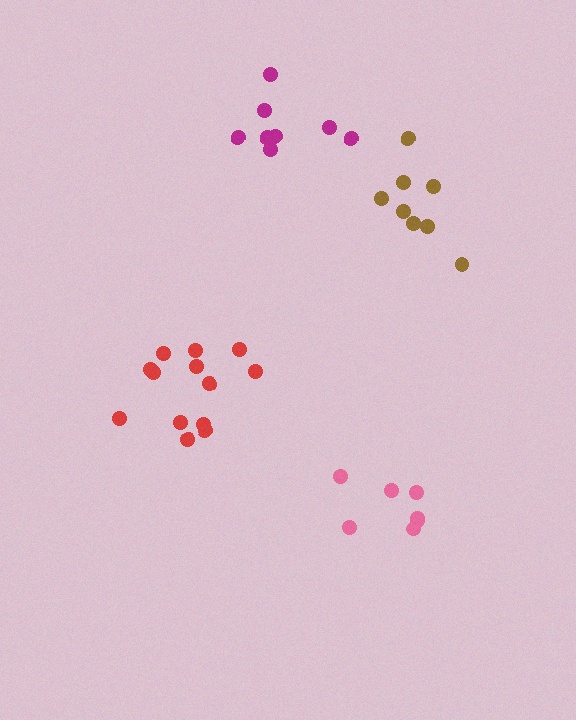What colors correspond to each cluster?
The clusters are colored: pink, red, brown, magenta.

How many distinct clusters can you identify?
There are 4 distinct clusters.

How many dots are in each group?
Group 1: 7 dots, Group 2: 13 dots, Group 3: 8 dots, Group 4: 8 dots (36 total).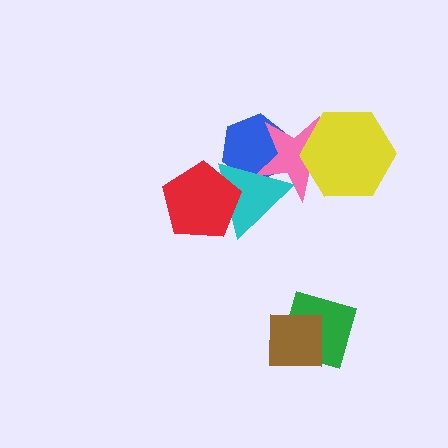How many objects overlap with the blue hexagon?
2 objects overlap with the blue hexagon.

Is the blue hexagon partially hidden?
Yes, it is partially covered by another shape.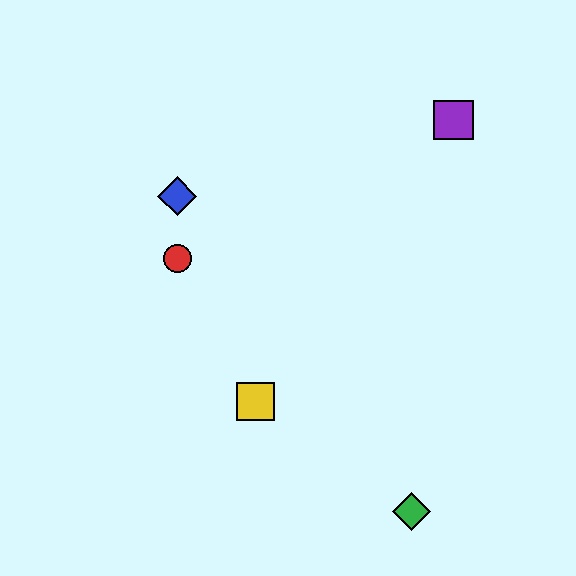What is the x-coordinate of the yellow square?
The yellow square is at x≈255.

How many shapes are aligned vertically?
2 shapes (the red circle, the blue diamond) are aligned vertically.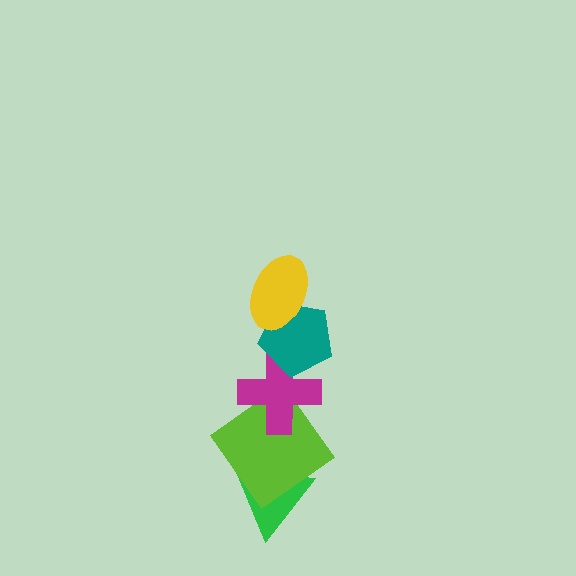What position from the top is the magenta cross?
The magenta cross is 3rd from the top.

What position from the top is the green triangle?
The green triangle is 5th from the top.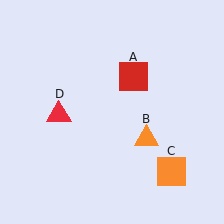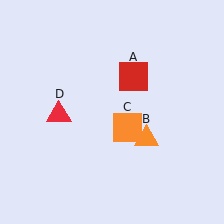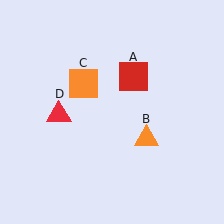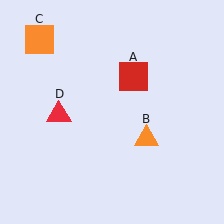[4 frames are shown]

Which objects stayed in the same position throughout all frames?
Red square (object A) and orange triangle (object B) and red triangle (object D) remained stationary.